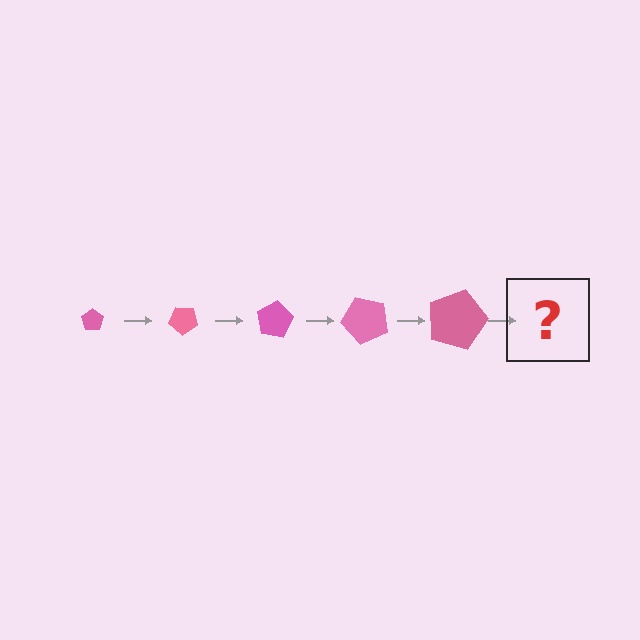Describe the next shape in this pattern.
It should be a pentagon, larger than the previous one and rotated 200 degrees from the start.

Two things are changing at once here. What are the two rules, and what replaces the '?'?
The two rules are that the pentagon grows larger each step and it rotates 40 degrees each step. The '?' should be a pentagon, larger than the previous one and rotated 200 degrees from the start.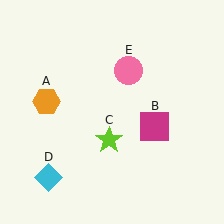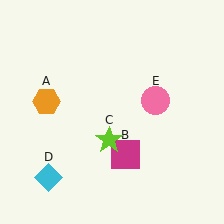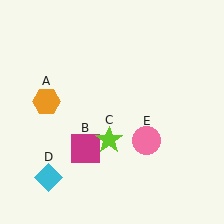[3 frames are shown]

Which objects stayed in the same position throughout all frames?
Orange hexagon (object A) and lime star (object C) and cyan diamond (object D) remained stationary.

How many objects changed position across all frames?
2 objects changed position: magenta square (object B), pink circle (object E).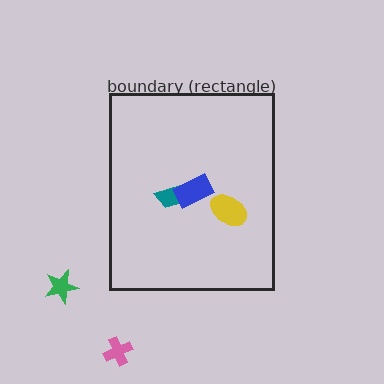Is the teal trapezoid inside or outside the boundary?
Inside.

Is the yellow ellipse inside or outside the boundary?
Inside.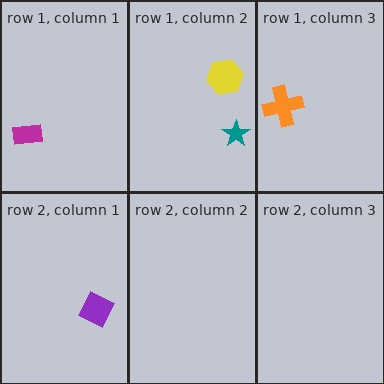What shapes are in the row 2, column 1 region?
The purple square.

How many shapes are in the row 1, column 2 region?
2.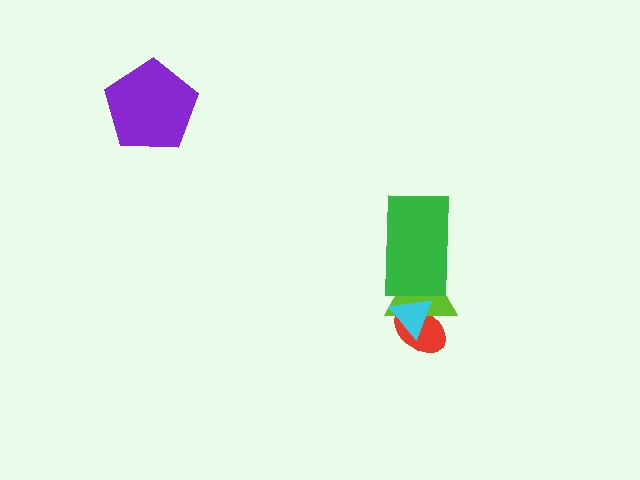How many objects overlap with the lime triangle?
3 objects overlap with the lime triangle.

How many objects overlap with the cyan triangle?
2 objects overlap with the cyan triangle.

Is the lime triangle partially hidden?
Yes, it is partially covered by another shape.